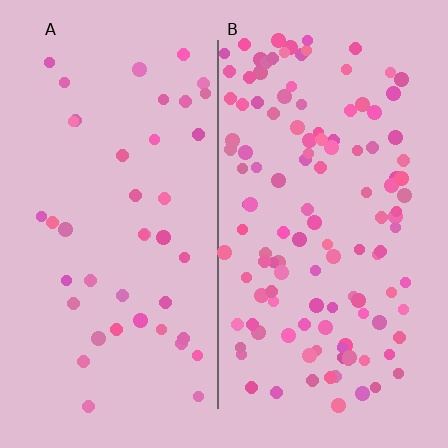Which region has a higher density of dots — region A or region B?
B (the right).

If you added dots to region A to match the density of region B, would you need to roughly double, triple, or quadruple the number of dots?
Approximately triple.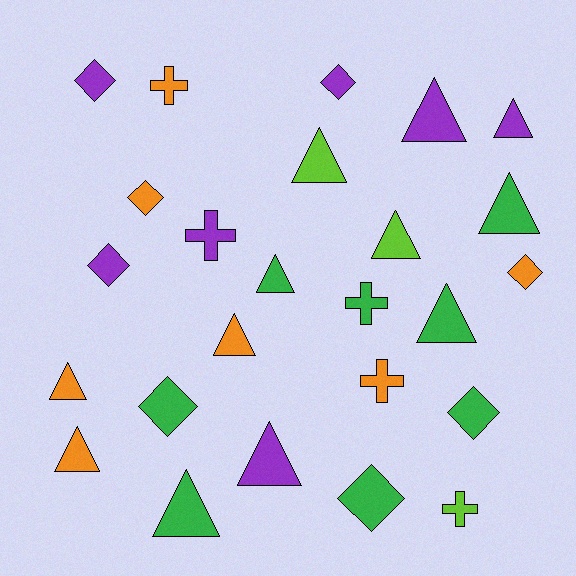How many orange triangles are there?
There are 3 orange triangles.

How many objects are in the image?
There are 25 objects.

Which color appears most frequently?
Green, with 8 objects.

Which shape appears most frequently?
Triangle, with 12 objects.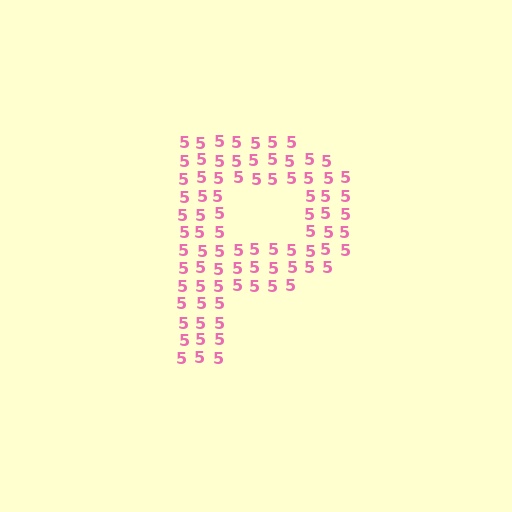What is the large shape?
The large shape is the letter P.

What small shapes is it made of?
It is made of small digit 5's.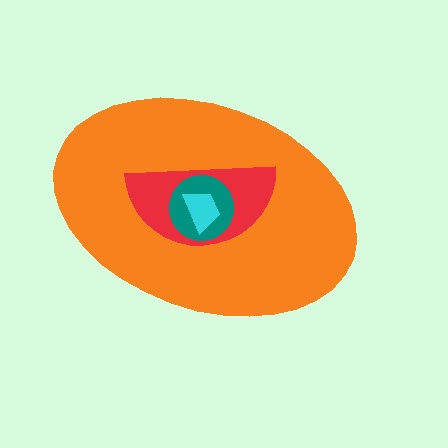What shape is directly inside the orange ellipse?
The red semicircle.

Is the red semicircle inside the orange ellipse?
Yes.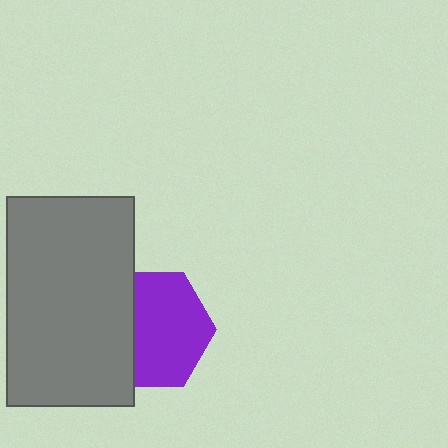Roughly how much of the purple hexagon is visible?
Most of it is visible (roughly 65%).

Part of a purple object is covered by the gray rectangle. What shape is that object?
It is a hexagon.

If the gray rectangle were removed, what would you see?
You would see the complete purple hexagon.